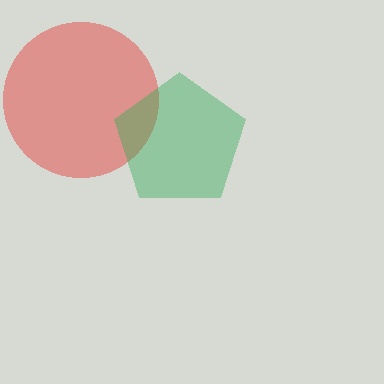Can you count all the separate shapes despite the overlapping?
Yes, there are 2 separate shapes.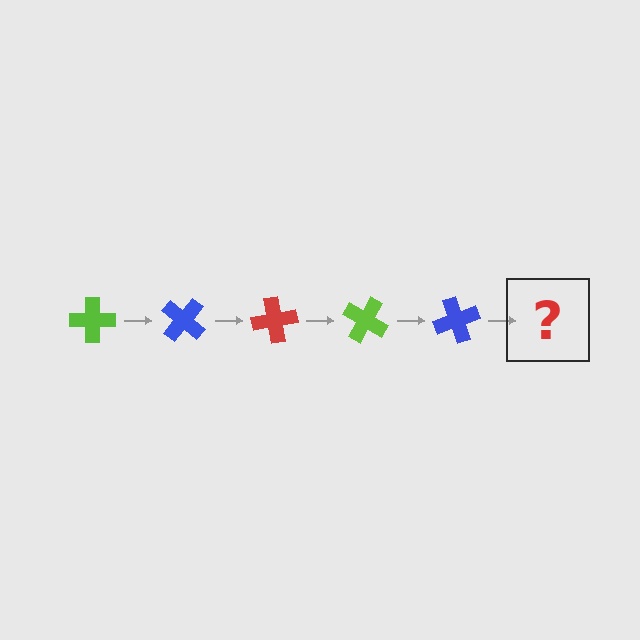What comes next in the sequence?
The next element should be a red cross, rotated 200 degrees from the start.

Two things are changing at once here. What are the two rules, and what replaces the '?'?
The two rules are that it rotates 40 degrees each step and the color cycles through lime, blue, and red. The '?' should be a red cross, rotated 200 degrees from the start.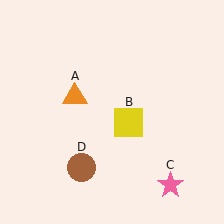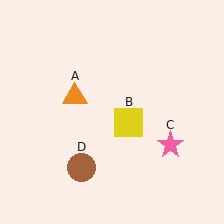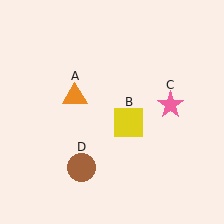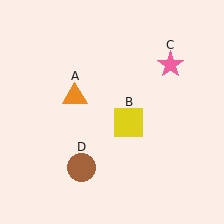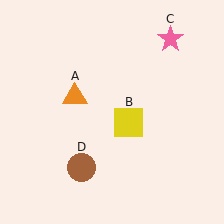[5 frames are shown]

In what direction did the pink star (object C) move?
The pink star (object C) moved up.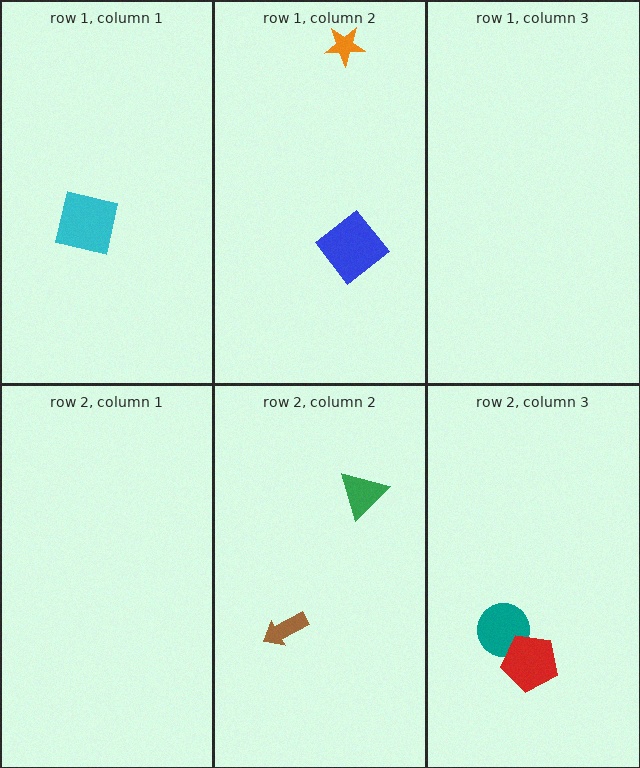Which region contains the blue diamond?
The row 1, column 2 region.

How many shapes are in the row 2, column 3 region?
2.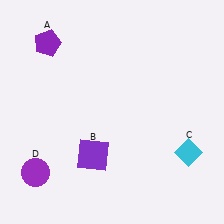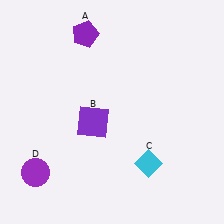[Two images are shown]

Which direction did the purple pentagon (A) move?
The purple pentagon (A) moved right.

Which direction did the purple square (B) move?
The purple square (B) moved up.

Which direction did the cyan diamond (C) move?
The cyan diamond (C) moved left.